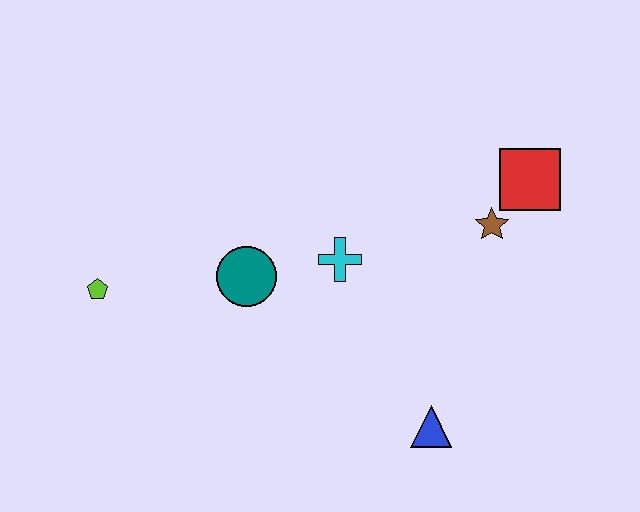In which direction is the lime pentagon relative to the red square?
The lime pentagon is to the left of the red square.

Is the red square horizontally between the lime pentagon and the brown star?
No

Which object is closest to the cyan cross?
The teal circle is closest to the cyan cross.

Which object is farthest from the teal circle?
The red square is farthest from the teal circle.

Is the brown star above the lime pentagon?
Yes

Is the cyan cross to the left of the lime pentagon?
No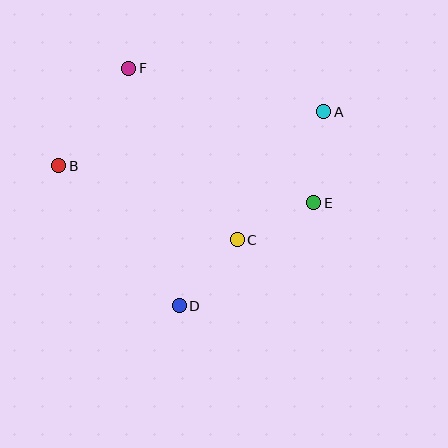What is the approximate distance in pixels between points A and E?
The distance between A and E is approximately 92 pixels.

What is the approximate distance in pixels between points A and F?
The distance between A and F is approximately 200 pixels.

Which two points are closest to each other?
Points C and E are closest to each other.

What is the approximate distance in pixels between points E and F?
The distance between E and F is approximately 228 pixels.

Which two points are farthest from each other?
Points A and B are farthest from each other.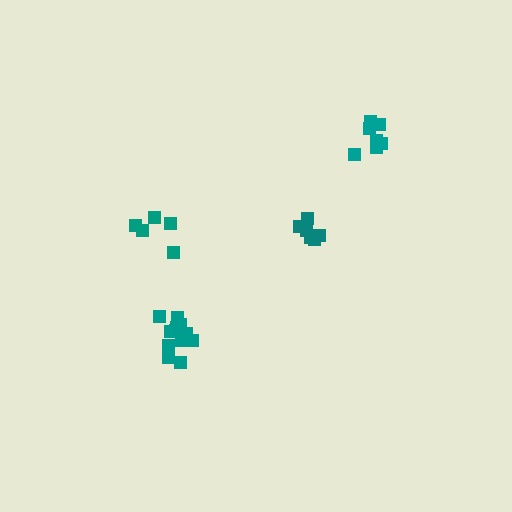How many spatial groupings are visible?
There are 4 spatial groupings.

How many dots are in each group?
Group 1: 12 dots, Group 2: 7 dots, Group 3: 6 dots, Group 4: 6 dots (31 total).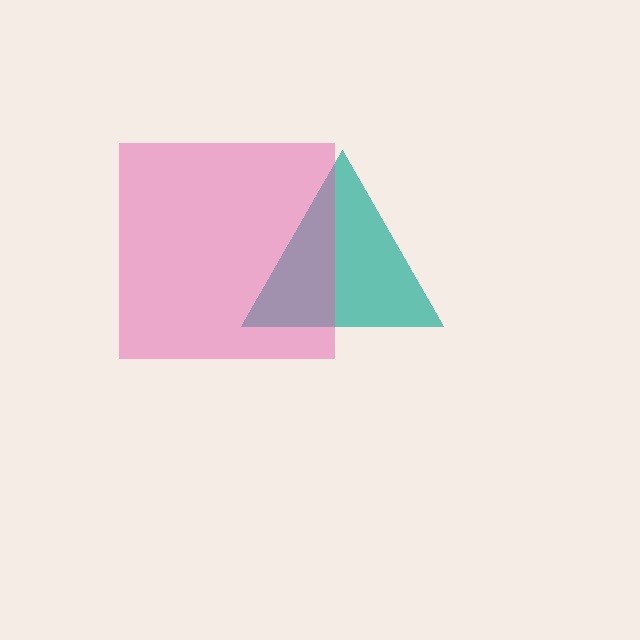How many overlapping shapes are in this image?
There are 2 overlapping shapes in the image.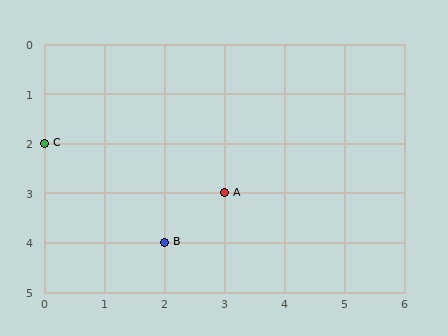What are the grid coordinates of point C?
Point C is at grid coordinates (0, 2).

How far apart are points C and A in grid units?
Points C and A are 3 columns and 1 row apart (about 3.2 grid units diagonally).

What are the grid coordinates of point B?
Point B is at grid coordinates (2, 4).